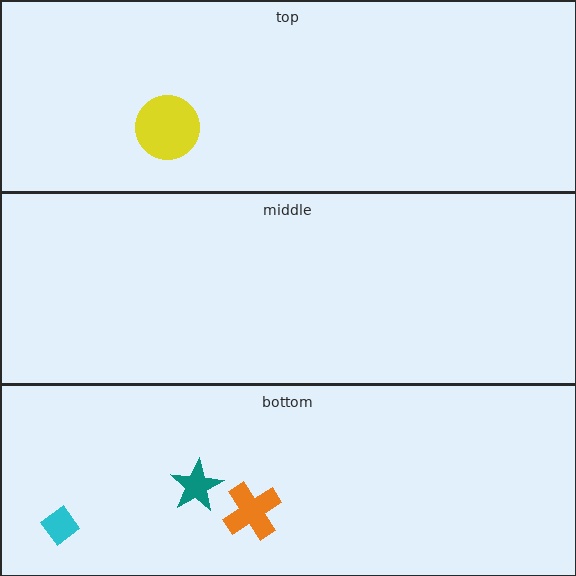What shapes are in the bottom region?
The teal star, the orange cross, the cyan diamond.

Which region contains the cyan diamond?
The bottom region.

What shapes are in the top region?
The yellow circle.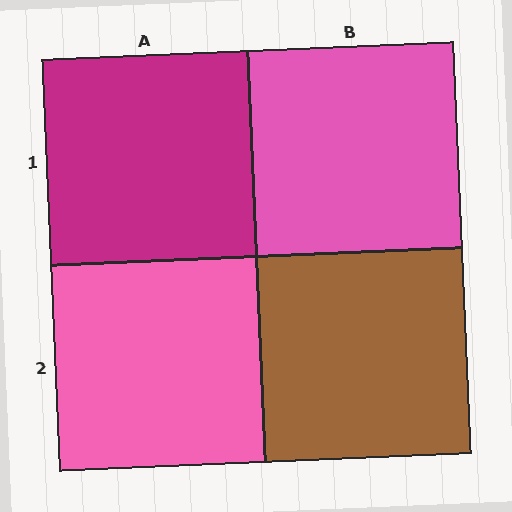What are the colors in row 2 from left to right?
Pink, brown.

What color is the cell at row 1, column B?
Pink.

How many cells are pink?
2 cells are pink.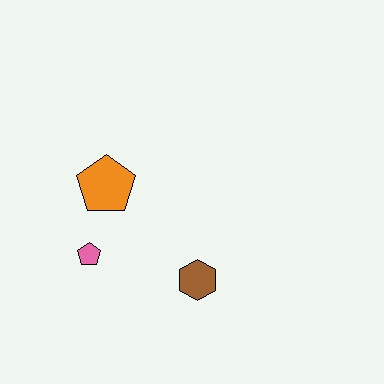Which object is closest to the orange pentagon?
The pink pentagon is closest to the orange pentagon.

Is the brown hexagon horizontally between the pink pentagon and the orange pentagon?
No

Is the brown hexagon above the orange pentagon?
No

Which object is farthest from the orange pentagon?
The brown hexagon is farthest from the orange pentagon.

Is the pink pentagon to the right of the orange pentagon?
No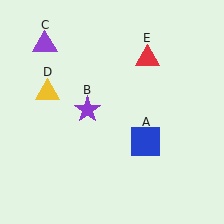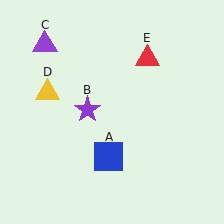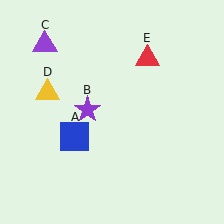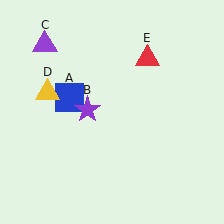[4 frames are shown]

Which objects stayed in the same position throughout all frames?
Purple star (object B) and purple triangle (object C) and yellow triangle (object D) and red triangle (object E) remained stationary.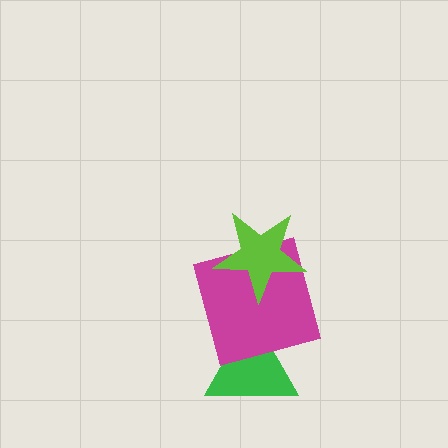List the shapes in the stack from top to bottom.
From top to bottom: the lime star, the magenta square, the green triangle.